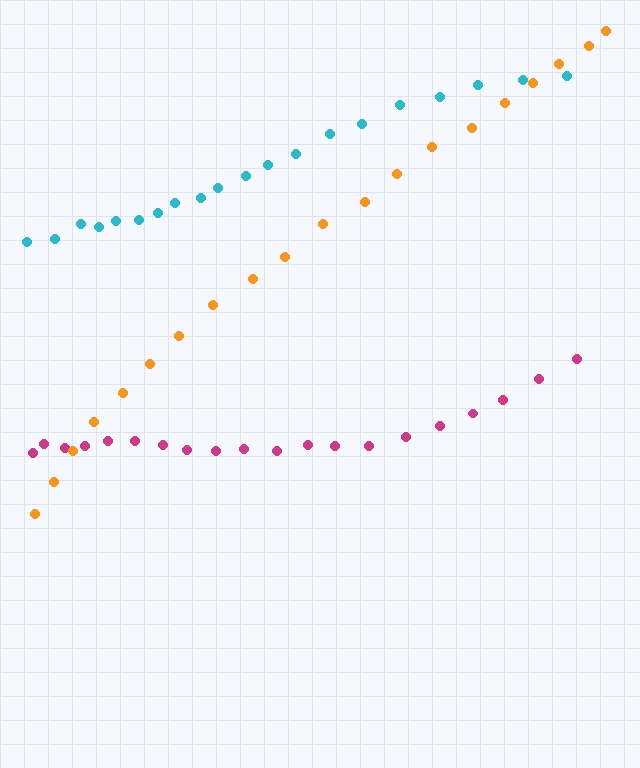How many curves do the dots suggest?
There are 3 distinct paths.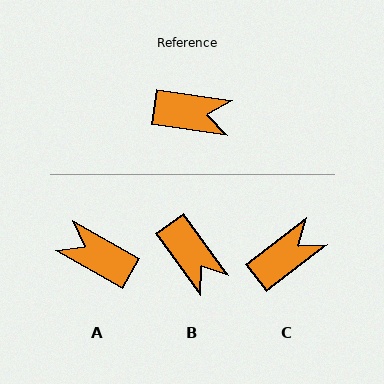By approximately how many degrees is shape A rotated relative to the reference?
Approximately 158 degrees counter-clockwise.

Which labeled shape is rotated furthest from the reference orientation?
A, about 158 degrees away.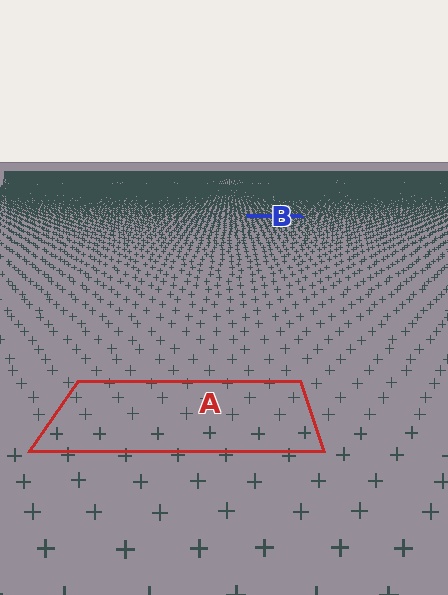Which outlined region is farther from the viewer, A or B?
Region B is farther from the viewer — the texture elements inside it appear smaller and more densely packed.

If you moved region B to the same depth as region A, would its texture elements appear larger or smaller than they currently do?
They would appear larger. At a closer depth, the same texture elements are projected at a bigger on-screen size.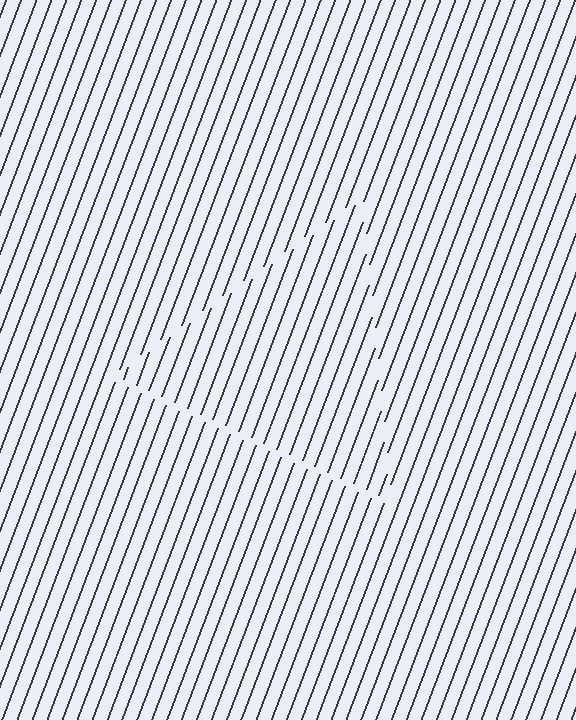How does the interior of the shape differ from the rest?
The interior of the shape contains the same grating, shifted by half a period — the contour is defined by the phase discontinuity where line-ends from the inner and outer gratings abut.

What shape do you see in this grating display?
An illusory triangle. The interior of the shape contains the same grating, shifted by half a period — the contour is defined by the phase discontinuity where line-ends from the inner and outer gratings abut.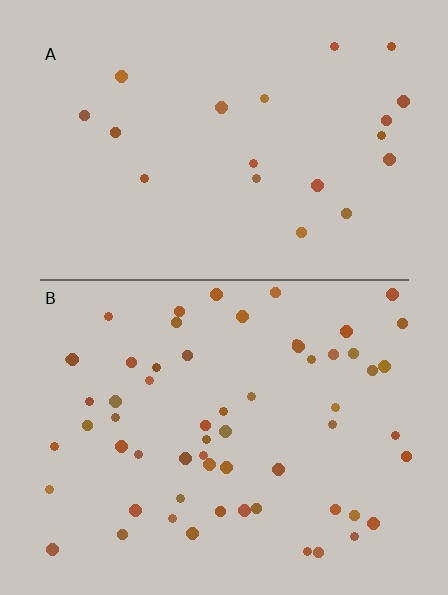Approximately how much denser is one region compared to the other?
Approximately 3.0× — region B over region A.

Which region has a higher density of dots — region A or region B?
B (the bottom).